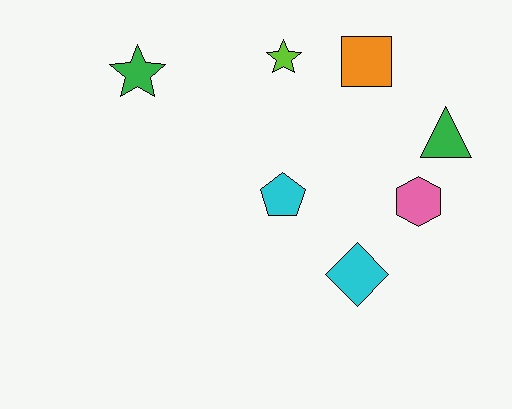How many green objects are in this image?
There are 2 green objects.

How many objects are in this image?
There are 7 objects.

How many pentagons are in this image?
There is 1 pentagon.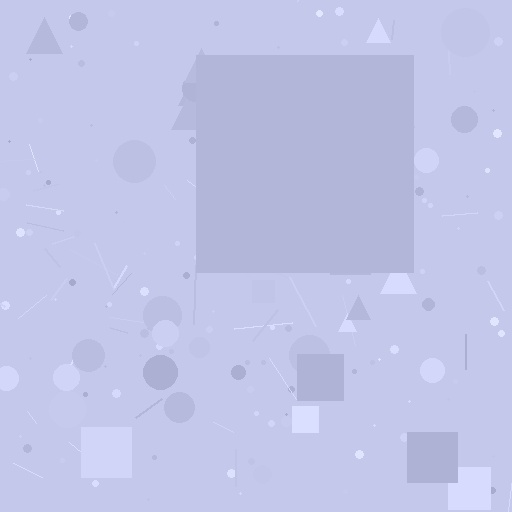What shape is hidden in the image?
A square is hidden in the image.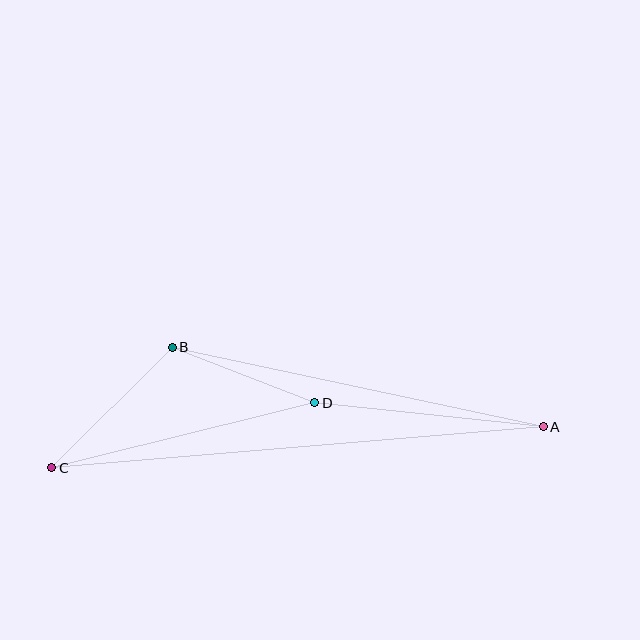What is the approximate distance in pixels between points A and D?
The distance between A and D is approximately 230 pixels.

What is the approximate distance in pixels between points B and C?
The distance between B and C is approximately 170 pixels.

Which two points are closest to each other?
Points B and D are closest to each other.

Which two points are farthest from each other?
Points A and C are farthest from each other.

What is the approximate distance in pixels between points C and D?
The distance between C and D is approximately 271 pixels.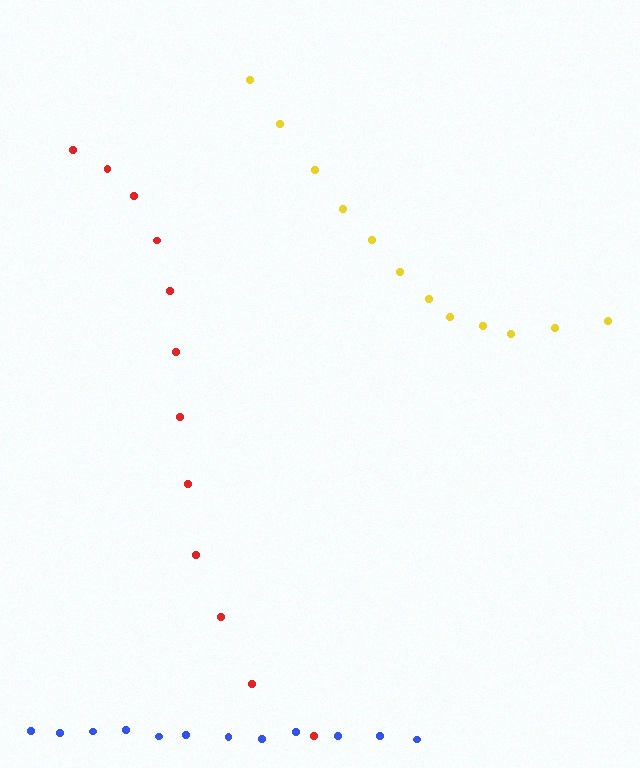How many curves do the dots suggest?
There are 3 distinct paths.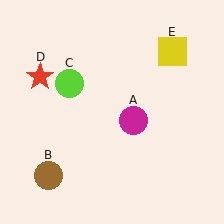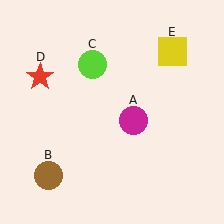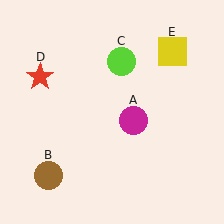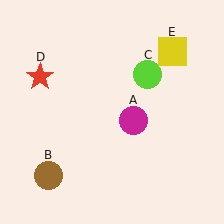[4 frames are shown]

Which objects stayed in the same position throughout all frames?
Magenta circle (object A) and brown circle (object B) and red star (object D) and yellow square (object E) remained stationary.